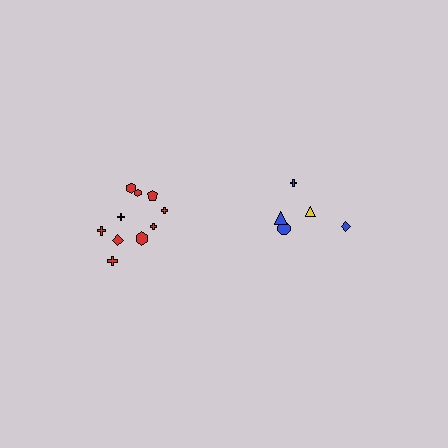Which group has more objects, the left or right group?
The left group.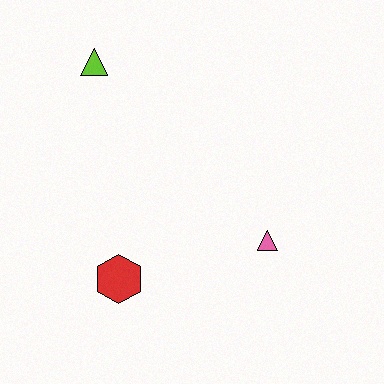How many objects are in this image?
There are 3 objects.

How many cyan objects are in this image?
There are no cyan objects.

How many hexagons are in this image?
There is 1 hexagon.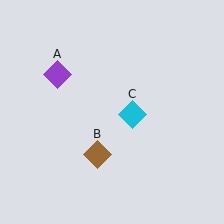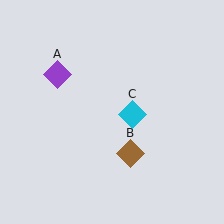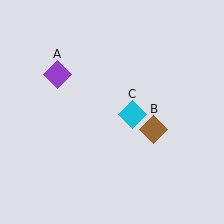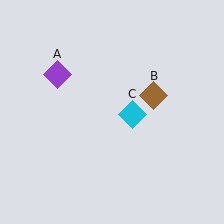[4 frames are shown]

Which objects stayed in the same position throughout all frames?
Purple diamond (object A) and cyan diamond (object C) remained stationary.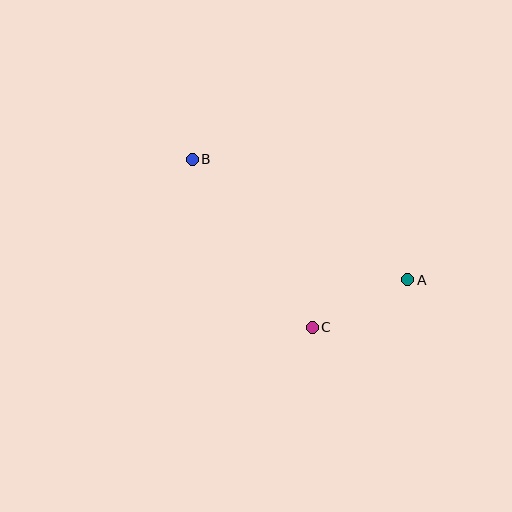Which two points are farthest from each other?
Points A and B are farthest from each other.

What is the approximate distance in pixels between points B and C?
The distance between B and C is approximately 207 pixels.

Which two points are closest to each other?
Points A and C are closest to each other.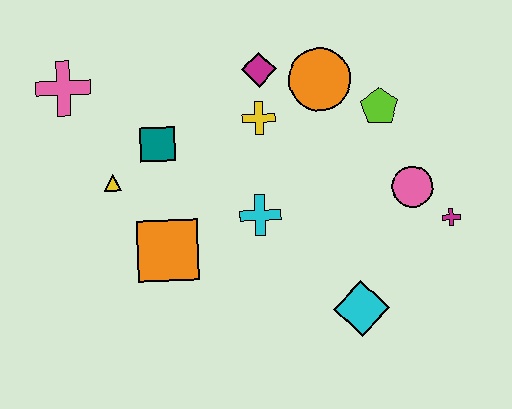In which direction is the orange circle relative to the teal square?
The orange circle is to the right of the teal square.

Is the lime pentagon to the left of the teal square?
No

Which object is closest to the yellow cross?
The magenta diamond is closest to the yellow cross.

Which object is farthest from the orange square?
The magenta cross is farthest from the orange square.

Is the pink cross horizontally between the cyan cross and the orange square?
No